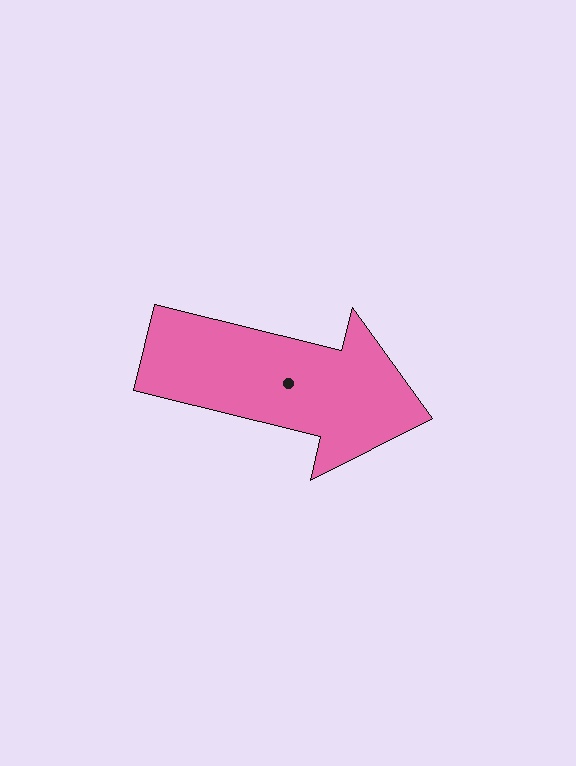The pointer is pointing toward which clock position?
Roughly 3 o'clock.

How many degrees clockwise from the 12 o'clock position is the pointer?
Approximately 104 degrees.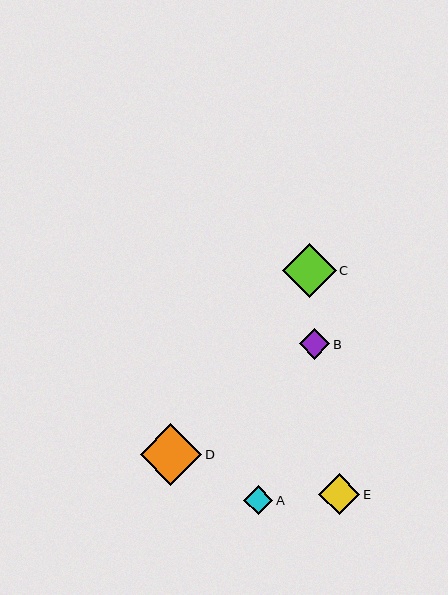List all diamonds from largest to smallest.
From largest to smallest: D, C, E, B, A.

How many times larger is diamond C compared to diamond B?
Diamond C is approximately 1.8 times the size of diamond B.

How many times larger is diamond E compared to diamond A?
Diamond E is approximately 1.4 times the size of diamond A.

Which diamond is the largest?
Diamond D is the largest with a size of approximately 61 pixels.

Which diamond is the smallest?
Diamond A is the smallest with a size of approximately 29 pixels.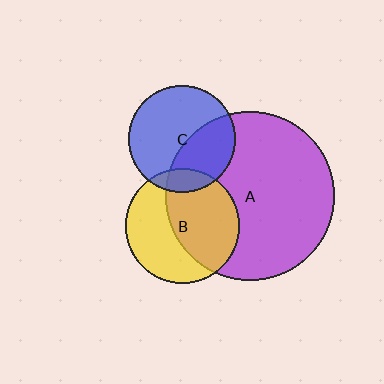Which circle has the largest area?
Circle A (purple).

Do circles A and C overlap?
Yes.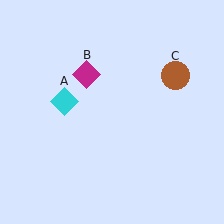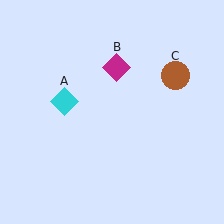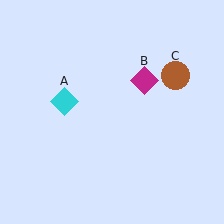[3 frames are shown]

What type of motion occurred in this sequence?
The magenta diamond (object B) rotated clockwise around the center of the scene.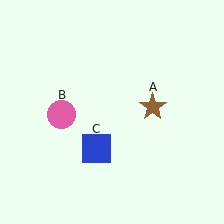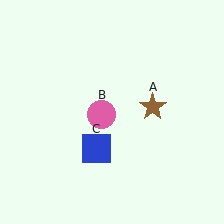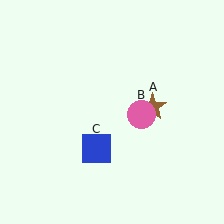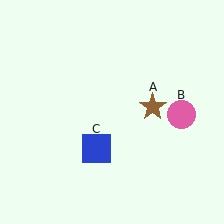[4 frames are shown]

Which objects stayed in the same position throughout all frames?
Brown star (object A) and blue square (object C) remained stationary.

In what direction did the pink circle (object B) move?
The pink circle (object B) moved right.